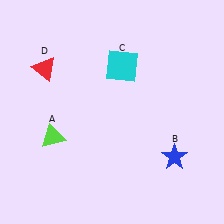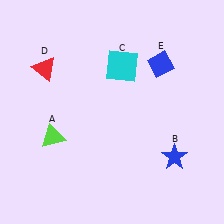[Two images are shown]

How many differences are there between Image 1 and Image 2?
There is 1 difference between the two images.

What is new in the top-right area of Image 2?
A blue diamond (E) was added in the top-right area of Image 2.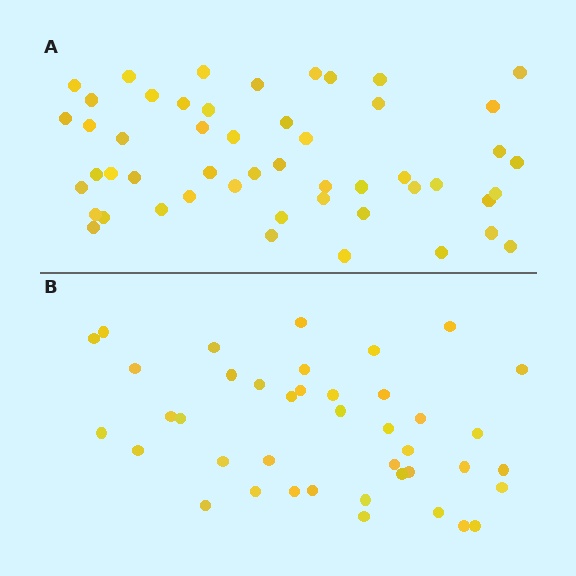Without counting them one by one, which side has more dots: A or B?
Region A (the top region) has more dots.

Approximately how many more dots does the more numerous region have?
Region A has roughly 10 or so more dots than region B.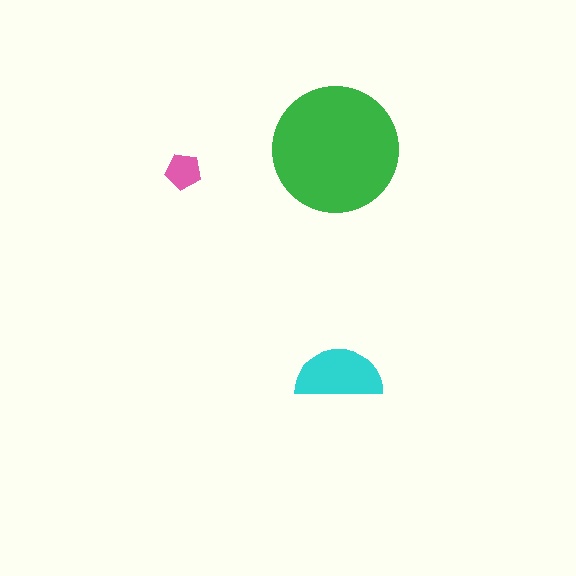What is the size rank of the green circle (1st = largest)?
1st.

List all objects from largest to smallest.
The green circle, the cyan semicircle, the pink pentagon.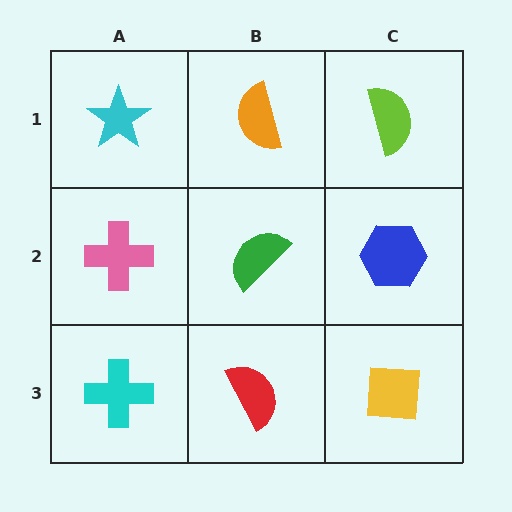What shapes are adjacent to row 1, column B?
A green semicircle (row 2, column B), a cyan star (row 1, column A), a lime semicircle (row 1, column C).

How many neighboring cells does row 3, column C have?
2.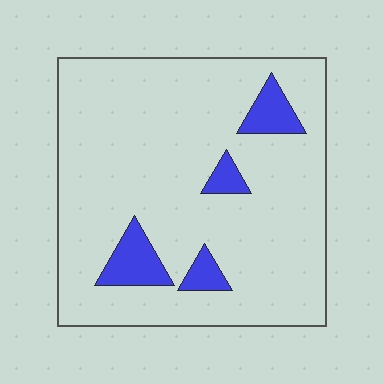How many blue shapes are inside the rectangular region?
4.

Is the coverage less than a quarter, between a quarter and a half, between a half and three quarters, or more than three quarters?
Less than a quarter.